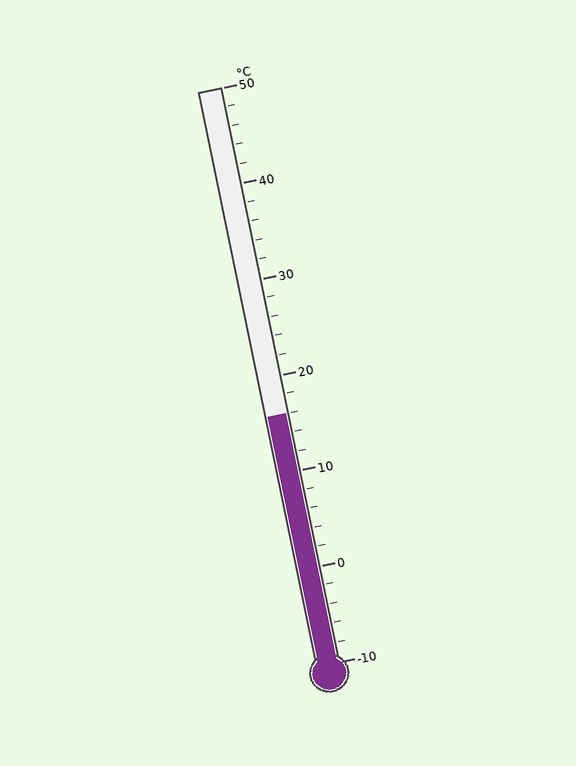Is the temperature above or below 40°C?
The temperature is below 40°C.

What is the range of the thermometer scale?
The thermometer scale ranges from -10°C to 50°C.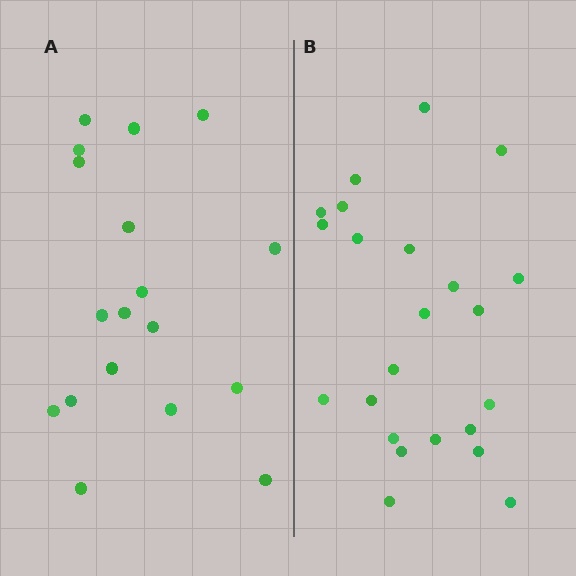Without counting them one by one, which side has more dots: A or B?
Region B (the right region) has more dots.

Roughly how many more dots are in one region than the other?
Region B has about 5 more dots than region A.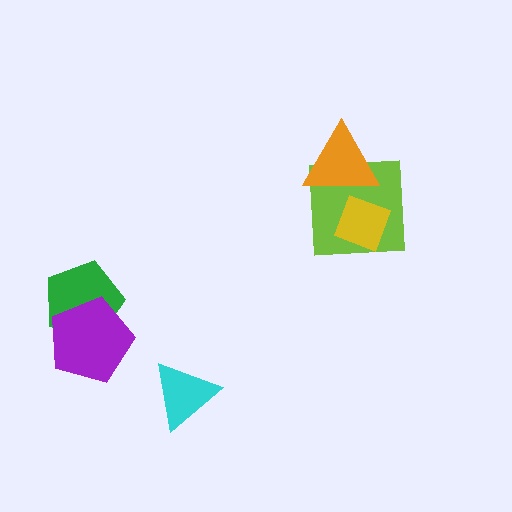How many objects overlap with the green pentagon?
1 object overlaps with the green pentagon.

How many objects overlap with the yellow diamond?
2 objects overlap with the yellow diamond.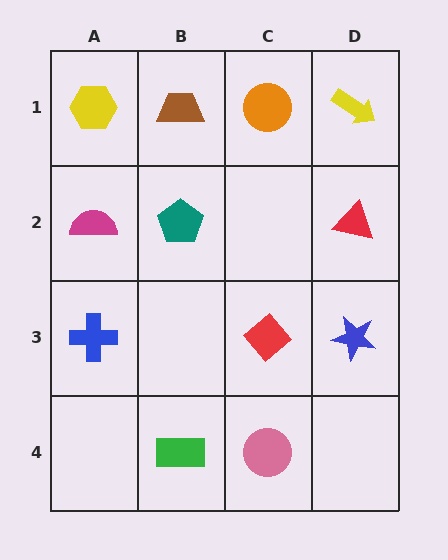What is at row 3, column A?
A blue cross.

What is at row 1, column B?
A brown trapezoid.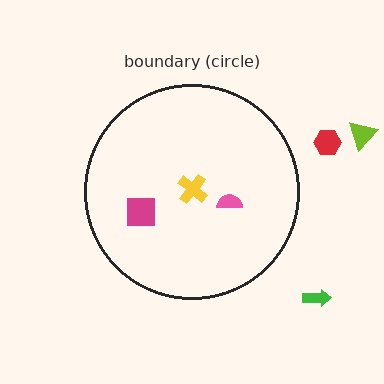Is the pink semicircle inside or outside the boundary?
Inside.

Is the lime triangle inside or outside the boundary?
Outside.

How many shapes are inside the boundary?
3 inside, 3 outside.